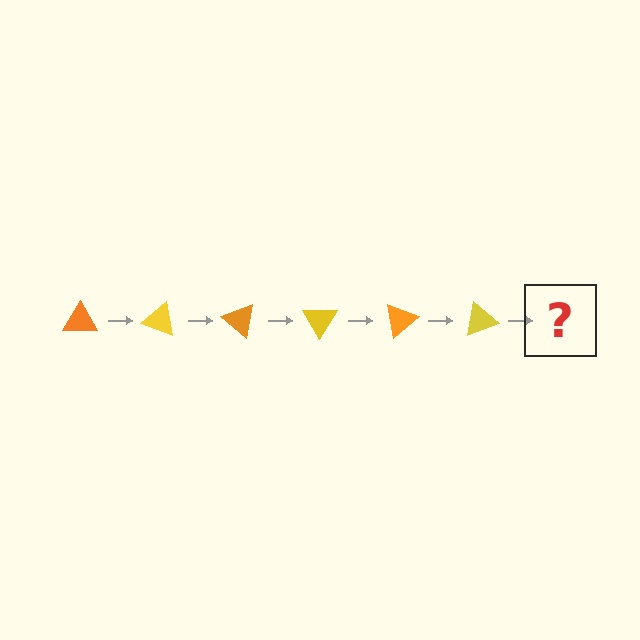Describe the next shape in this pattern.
It should be an orange triangle, rotated 120 degrees from the start.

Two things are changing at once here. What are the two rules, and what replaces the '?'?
The two rules are that it rotates 20 degrees each step and the color cycles through orange and yellow. The '?' should be an orange triangle, rotated 120 degrees from the start.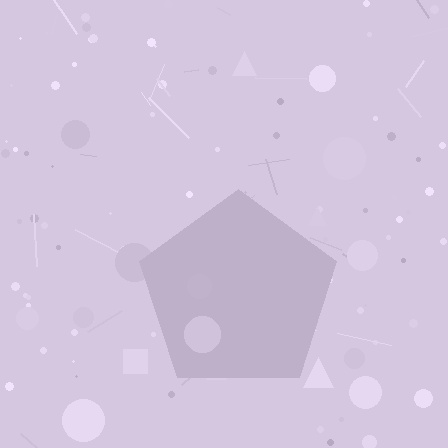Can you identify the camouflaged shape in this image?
The camouflaged shape is a pentagon.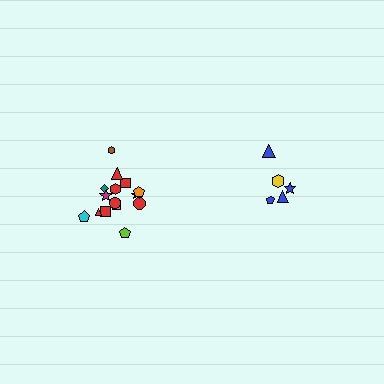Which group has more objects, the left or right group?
The left group.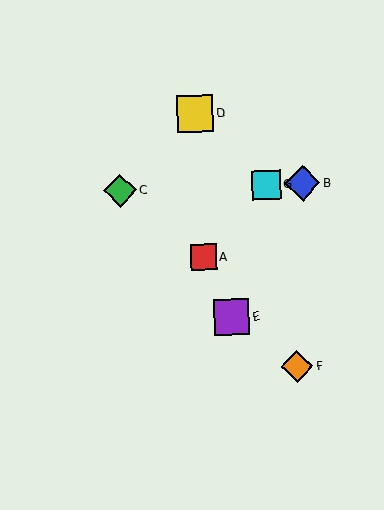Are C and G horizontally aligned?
Yes, both are at y≈190.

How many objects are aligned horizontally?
3 objects (B, C, G) are aligned horizontally.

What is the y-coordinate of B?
Object B is at y≈183.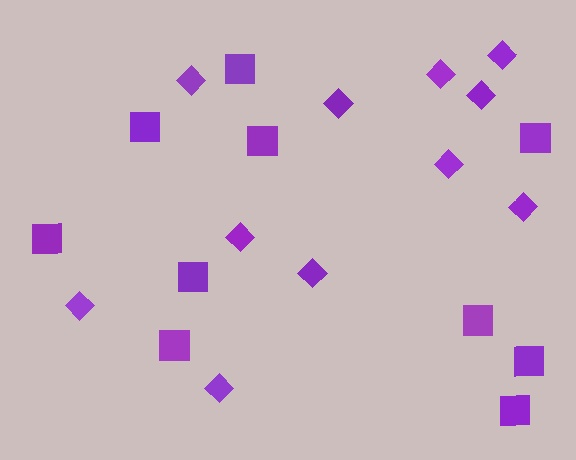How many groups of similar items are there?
There are 2 groups: one group of diamonds (11) and one group of squares (10).